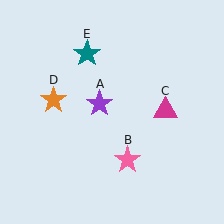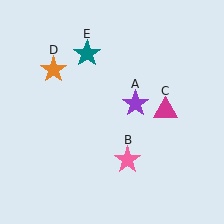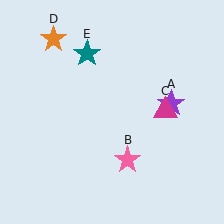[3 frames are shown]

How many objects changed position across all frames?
2 objects changed position: purple star (object A), orange star (object D).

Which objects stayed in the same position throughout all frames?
Pink star (object B) and magenta triangle (object C) and teal star (object E) remained stationary.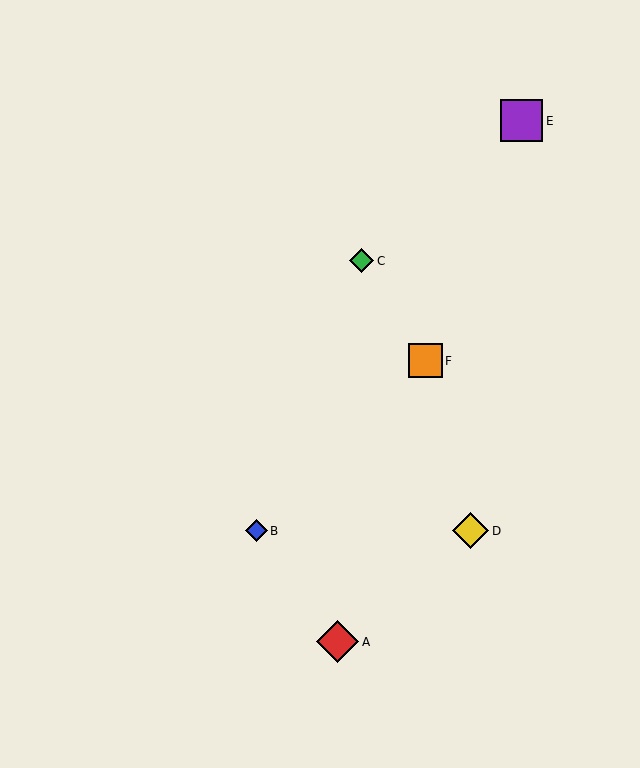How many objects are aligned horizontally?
2 objects (B, D) are aligned horizontally.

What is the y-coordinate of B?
Object B is at y≈531.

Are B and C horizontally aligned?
No, B is at y≈531 and C is at y≈261.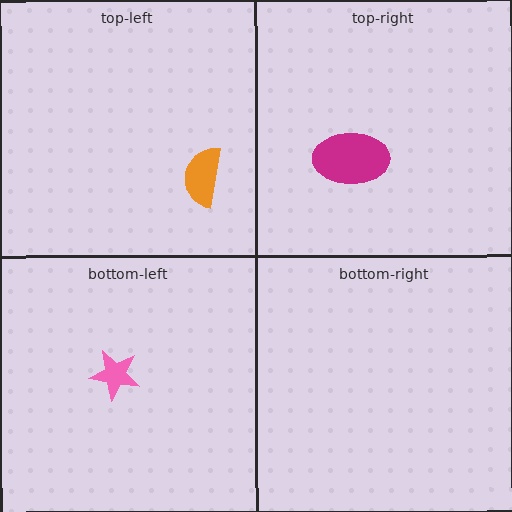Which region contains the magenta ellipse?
The top-right region.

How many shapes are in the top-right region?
1.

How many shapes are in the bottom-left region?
1.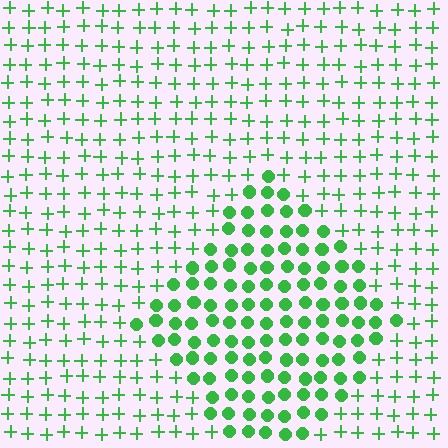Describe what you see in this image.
The image is filled with small green elements arranged in a uniform grid. A diamond-shaped region contains circles, while the surrounding area contains plus signs. The boundary is defined purely by the change in element shape.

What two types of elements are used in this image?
The image uses circles inside the diamond region and plus signs outside it.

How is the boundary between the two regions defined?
The boundary is defined by a change in element shape: circles inside vs. plus signs outside. All elements share the same color and spacing.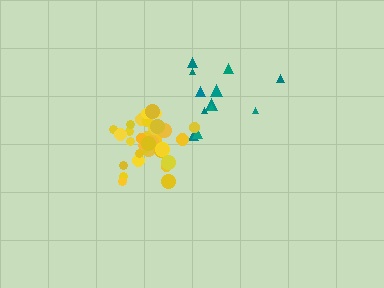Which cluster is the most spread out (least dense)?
Teal.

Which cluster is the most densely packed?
Yellow.